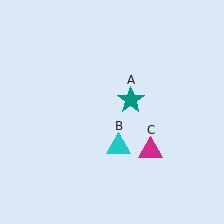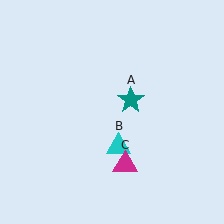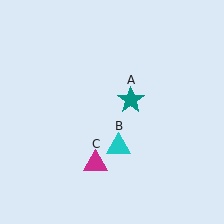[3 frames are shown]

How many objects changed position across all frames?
1 object changed position: magenta triangle (object C).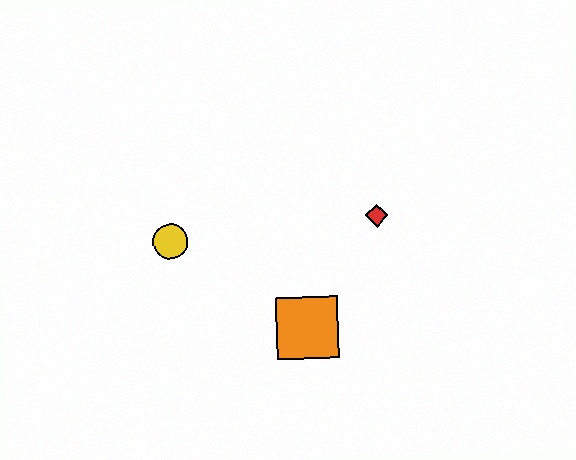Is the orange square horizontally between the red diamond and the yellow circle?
Yes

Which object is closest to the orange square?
The red diamond is closest to the orange square.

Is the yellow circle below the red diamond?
Yes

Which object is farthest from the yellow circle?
The red diamond is farthest from the yellow circle.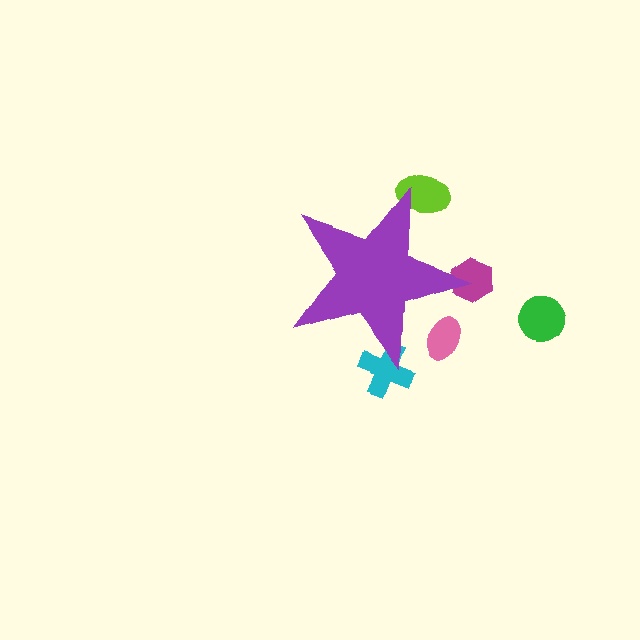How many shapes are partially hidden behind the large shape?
4 shapes are partially hidden.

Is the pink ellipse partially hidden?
Yes, the pink ellipse is partially hidden behind the purple star.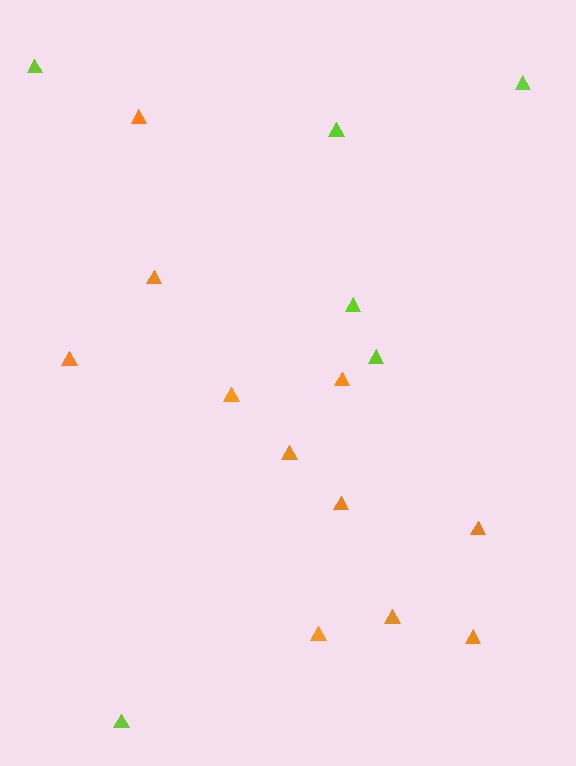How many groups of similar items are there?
There are 2 groups: one group of orange triangles (11) and one group of lime triangles (6).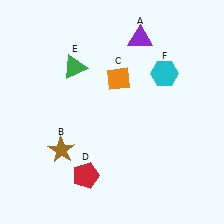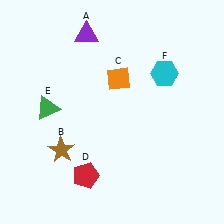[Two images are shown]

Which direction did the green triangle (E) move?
The green triangle (E) moved down.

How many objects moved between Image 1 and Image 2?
2 objects moved between the two images.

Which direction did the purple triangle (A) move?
The purple triangle (A) moved left.